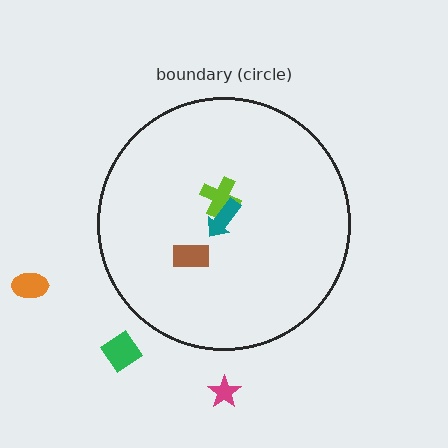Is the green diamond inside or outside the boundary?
Outside.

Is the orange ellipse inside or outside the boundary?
Outside.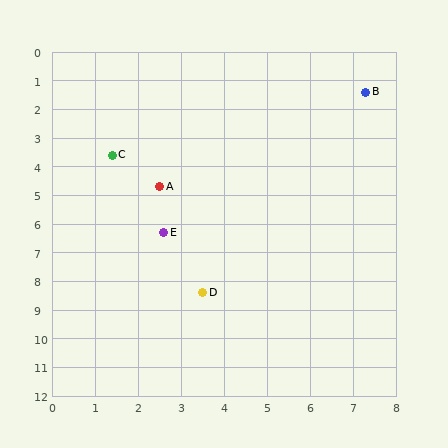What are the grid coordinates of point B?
Point B is at approximately (7.3, 1.4).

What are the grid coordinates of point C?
Point C is at approximately (1.4, 3.6).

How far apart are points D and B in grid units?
Points D and B are about 8.0 grid units apart.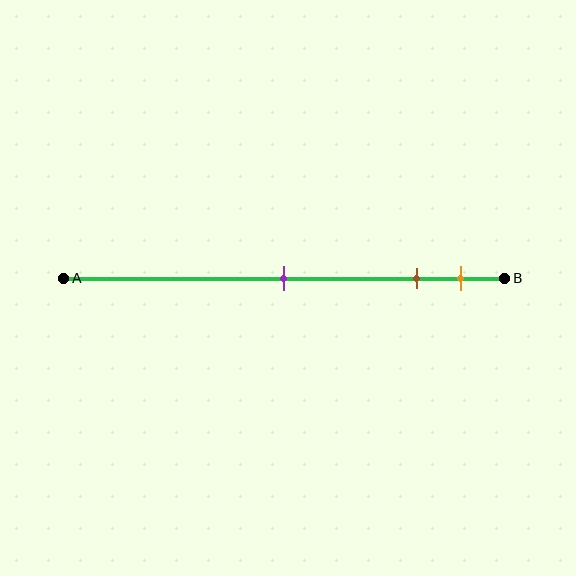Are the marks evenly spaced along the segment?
No, the marks are not evenly spaced.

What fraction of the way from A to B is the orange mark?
The orange mark is approximately 90% (0.9) of the way from A to B.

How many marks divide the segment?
There are 3 marks dividing the segment.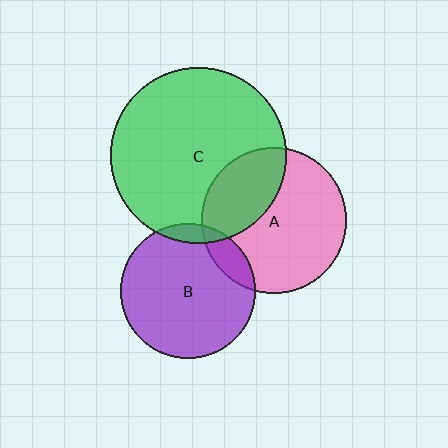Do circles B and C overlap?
Yes.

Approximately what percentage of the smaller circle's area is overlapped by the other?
Approximately 5%.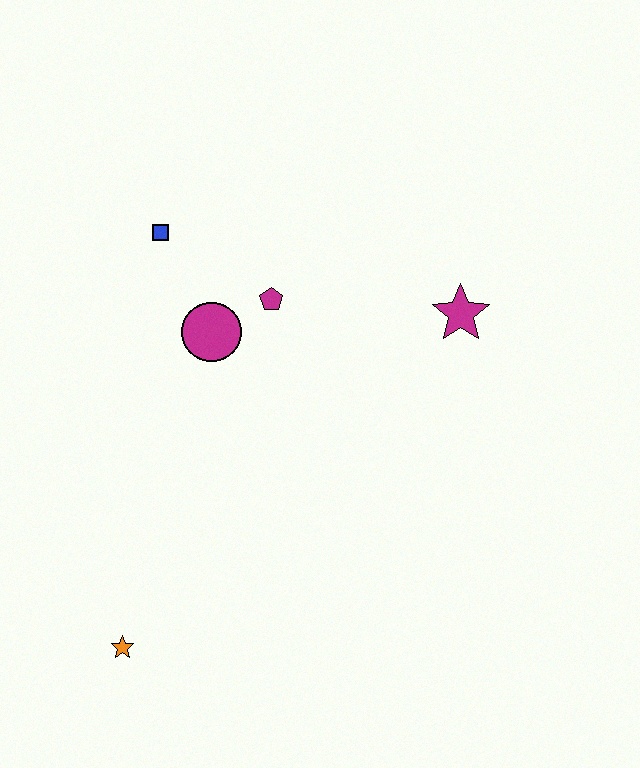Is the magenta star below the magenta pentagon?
Yes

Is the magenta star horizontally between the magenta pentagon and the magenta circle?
No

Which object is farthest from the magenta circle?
The orange star is farthest from the magenta circle.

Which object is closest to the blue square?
The magenta circle is closest to the blue square.